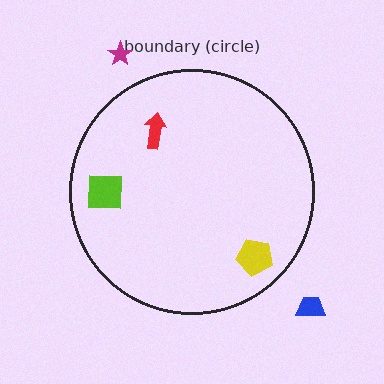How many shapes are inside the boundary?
3 inside, 2 outside.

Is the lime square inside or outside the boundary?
Inside.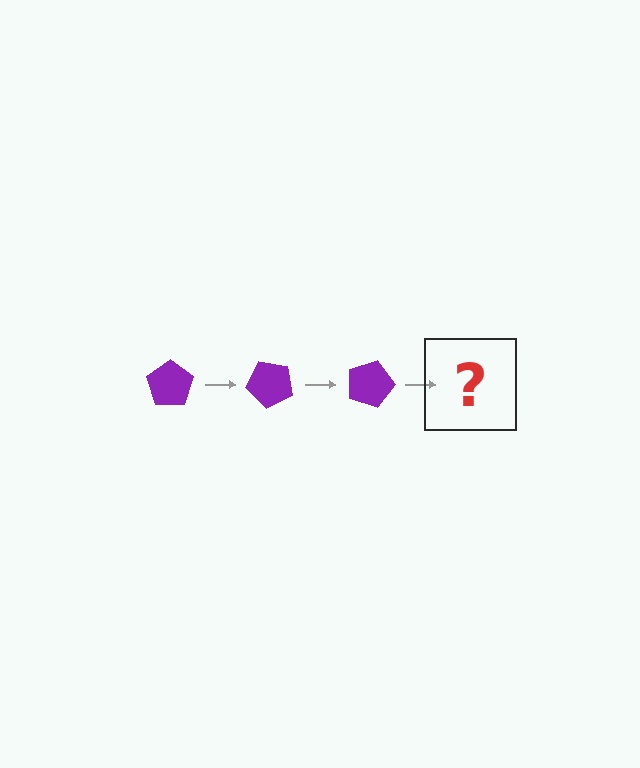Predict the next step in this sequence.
The next step is a purple pentagon rotated 135 degrees.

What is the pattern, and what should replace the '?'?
The pattern is that the pentagon rotates 45 degrees each step. The '?' should be a purple pentagon rotated 135 degrees.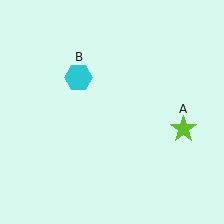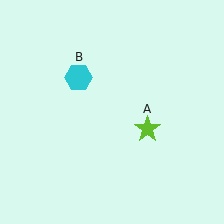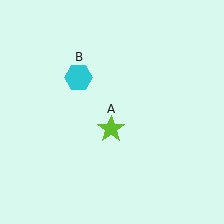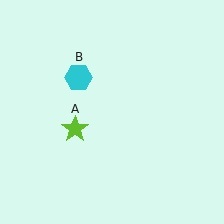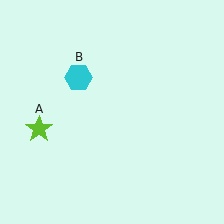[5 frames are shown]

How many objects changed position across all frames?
1 object changed position: lime star (object A).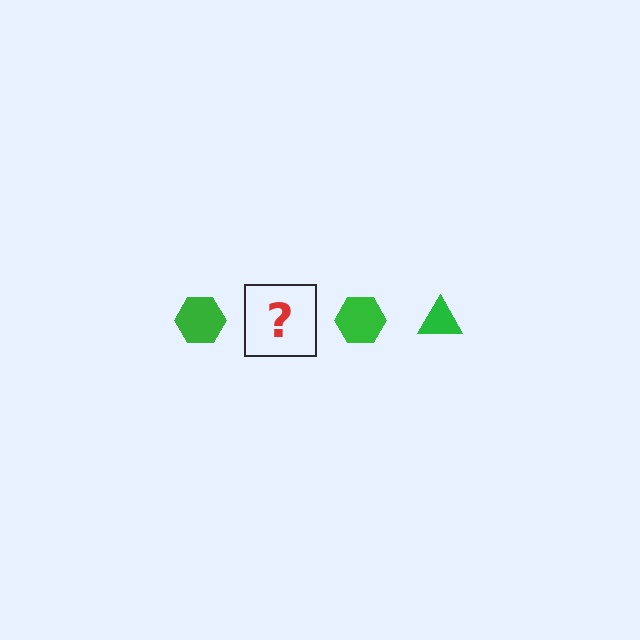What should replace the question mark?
The question mark should be replaced with a green triangle.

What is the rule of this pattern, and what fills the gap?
The rule is that the pattern cycles through hexagon, triangle shapes in green. The gap should be filled with a green triangle.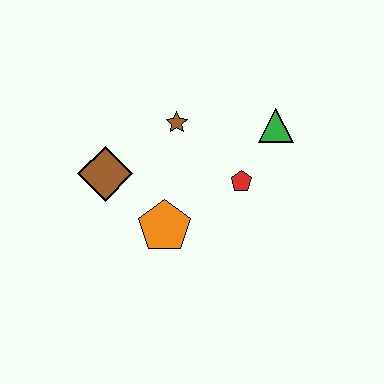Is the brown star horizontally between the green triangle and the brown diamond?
Yes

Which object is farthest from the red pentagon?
The brown diamond is farthest from the red pentagon.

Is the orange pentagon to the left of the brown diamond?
No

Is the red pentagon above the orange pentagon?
Yes